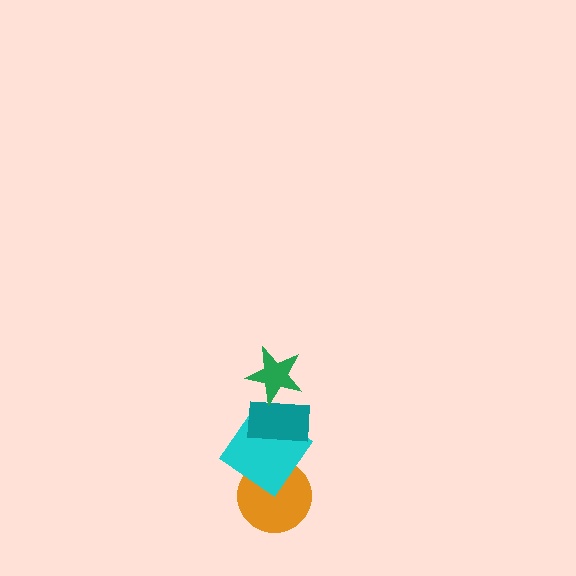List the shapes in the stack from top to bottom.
From top to bottom: the green star, the teal rectangle, the cyan diamond, the orange circle.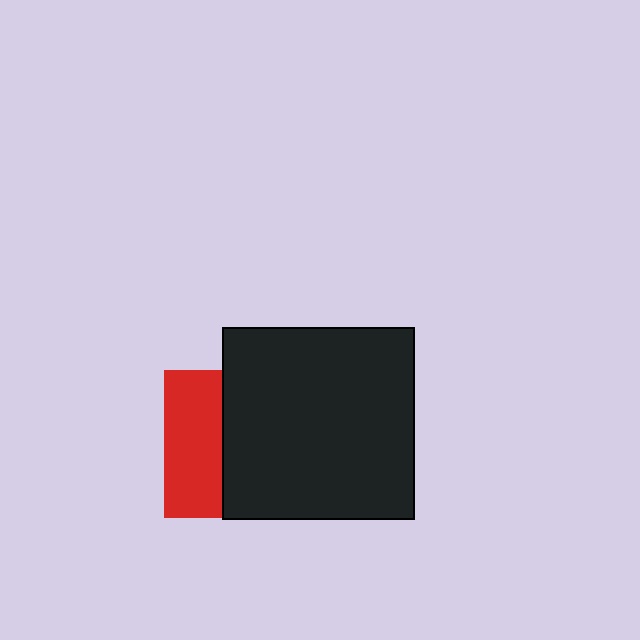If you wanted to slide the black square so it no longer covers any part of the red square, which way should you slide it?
Slide it right — that is the most direct way to separate the two shapes.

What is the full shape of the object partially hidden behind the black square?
The partially hidden object is a red square.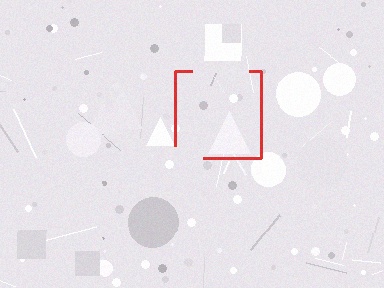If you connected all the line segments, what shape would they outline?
They would outline a square.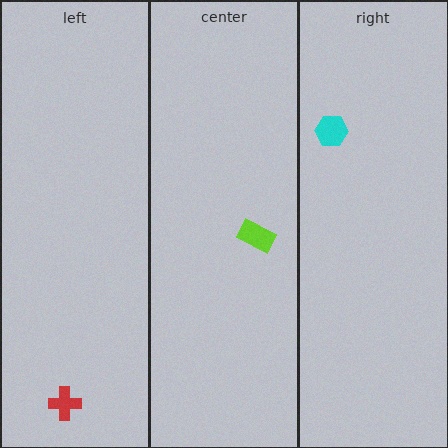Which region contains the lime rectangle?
The center region.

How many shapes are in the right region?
1.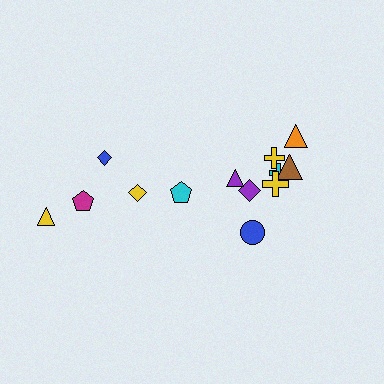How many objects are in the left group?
There are 5 objects.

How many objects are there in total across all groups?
There are 13 objects.